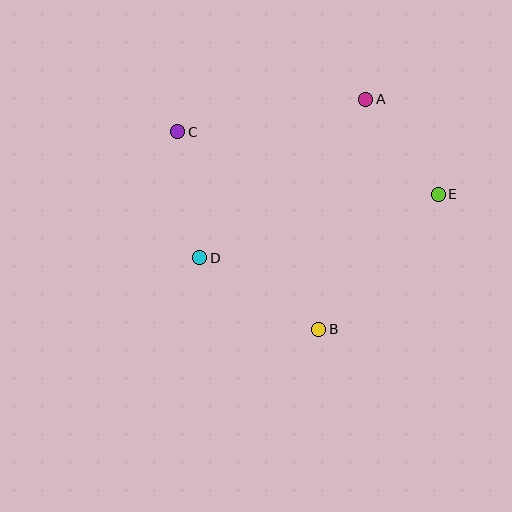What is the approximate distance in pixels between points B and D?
The distance between B and D is approximately 139 pixels.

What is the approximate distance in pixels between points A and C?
The distance between A and C is approximately 191 pixels.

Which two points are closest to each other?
Points A and E are closest to each other.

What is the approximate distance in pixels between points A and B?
The distance between A and B is approximately 235 pixels.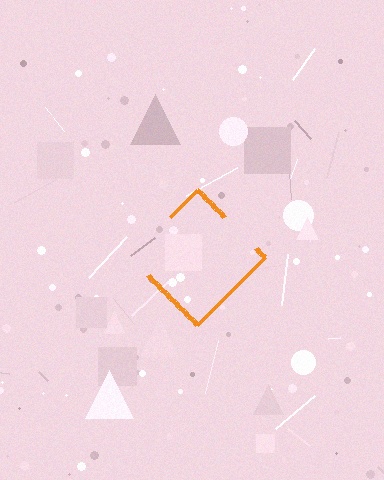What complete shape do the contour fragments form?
The contour fragments form a diamond.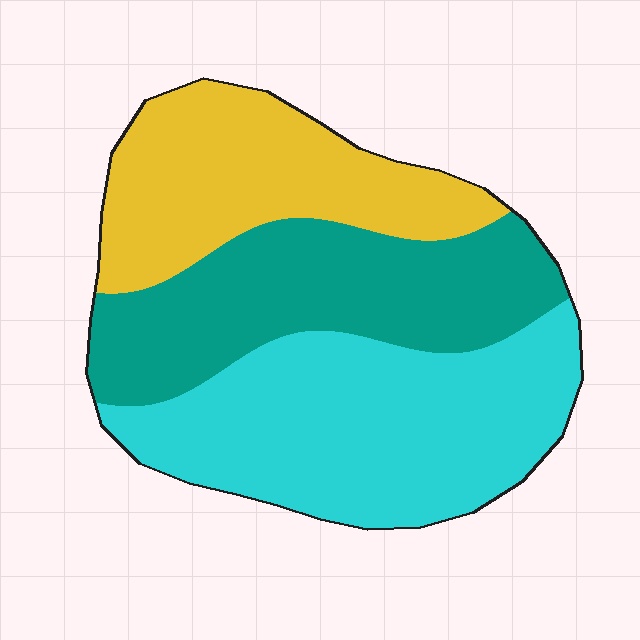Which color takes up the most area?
Cyan, at roughly 40%.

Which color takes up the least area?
Yellow, at roughly 30%.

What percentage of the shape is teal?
Teal takes up about one third (1/3) of the shape.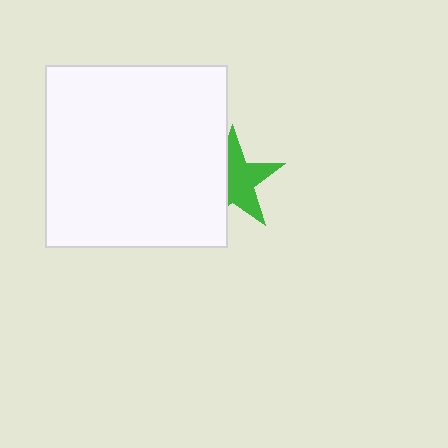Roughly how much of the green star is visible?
About half of it is visible (roughly 60%).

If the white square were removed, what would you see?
You would see the complete green star.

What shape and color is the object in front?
The object in front is a white square.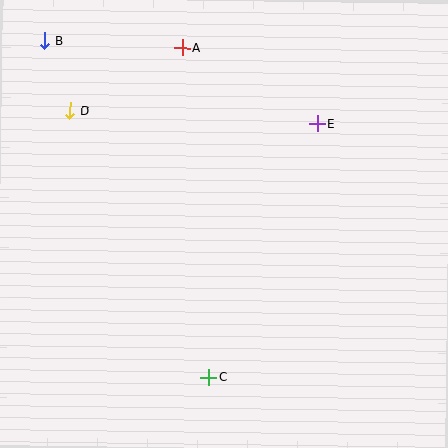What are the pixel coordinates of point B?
Point B is at (45, 40).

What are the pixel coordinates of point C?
Point C is at (209, 377).